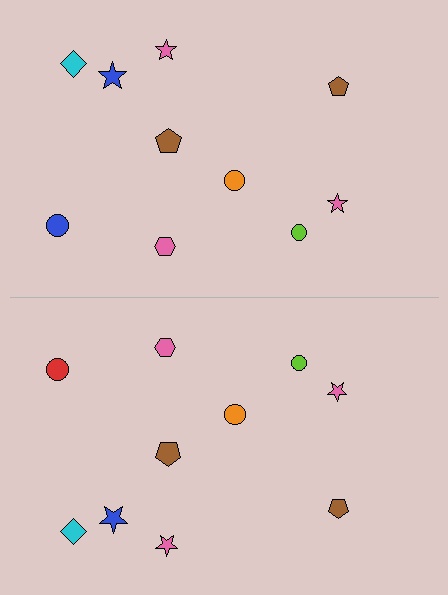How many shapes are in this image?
There are 20 shapes in this image.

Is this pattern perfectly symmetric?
No, the pattern is not perfectly symmetric. The red circle on the bottom side breaks the symmetry — its mirror counterpart is blue.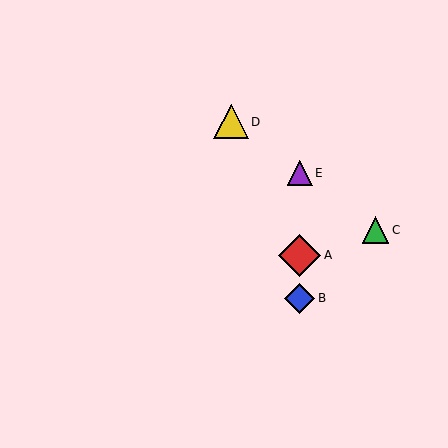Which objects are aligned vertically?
Objects A, B, E are aligned vertically.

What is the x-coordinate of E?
Object E is at x≈300.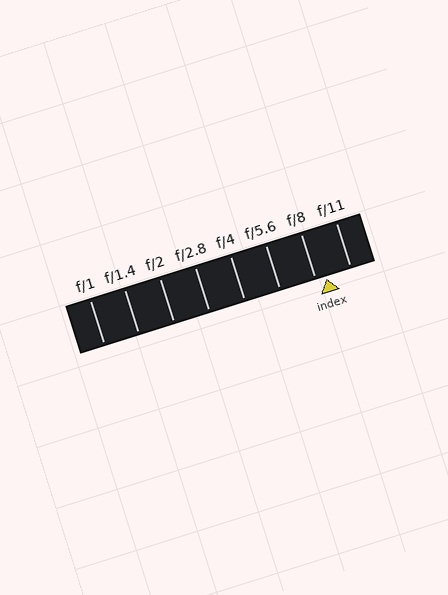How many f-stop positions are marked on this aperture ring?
There are 8 f-stop positions marked.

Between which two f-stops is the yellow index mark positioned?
The index mark is between f/8 and f/11.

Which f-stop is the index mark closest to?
The index mark is closest to f/8.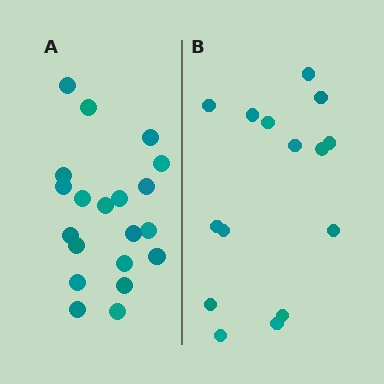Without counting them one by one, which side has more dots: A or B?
Region A (the left region) has more dots.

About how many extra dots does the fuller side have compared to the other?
Region A has about 5 more dots than region B.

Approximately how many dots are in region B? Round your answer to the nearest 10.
About 20 dots. (The exact count is 15, which rounds to 20.)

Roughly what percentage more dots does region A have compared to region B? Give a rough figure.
About 35% more.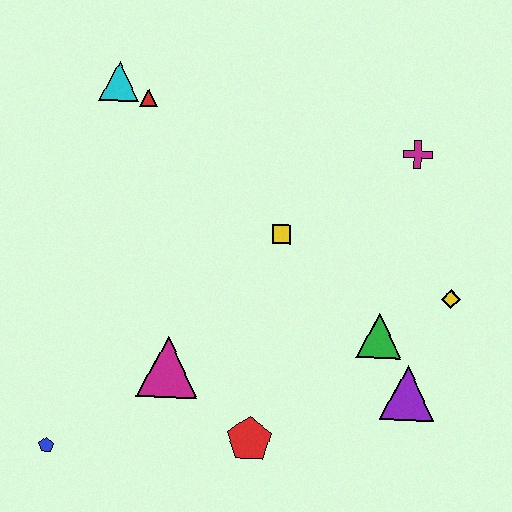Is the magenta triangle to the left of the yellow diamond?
Yes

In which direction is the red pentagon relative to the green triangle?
The red pentagon is to the left of the green triangle.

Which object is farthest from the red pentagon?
The cyan triangle is farthest from the red pentagon.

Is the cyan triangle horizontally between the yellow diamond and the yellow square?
No